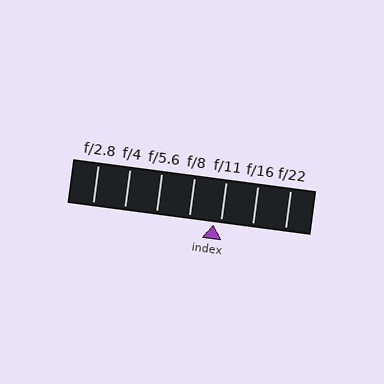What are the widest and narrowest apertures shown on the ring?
The widest aperture shown is f/2.8 and the narrowest is f/22.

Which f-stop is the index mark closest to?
The index mark is closest to f/11.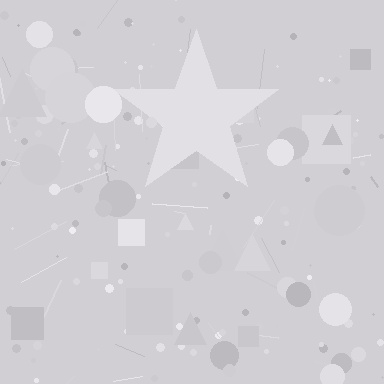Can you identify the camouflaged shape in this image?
The camouflaged shape is a star.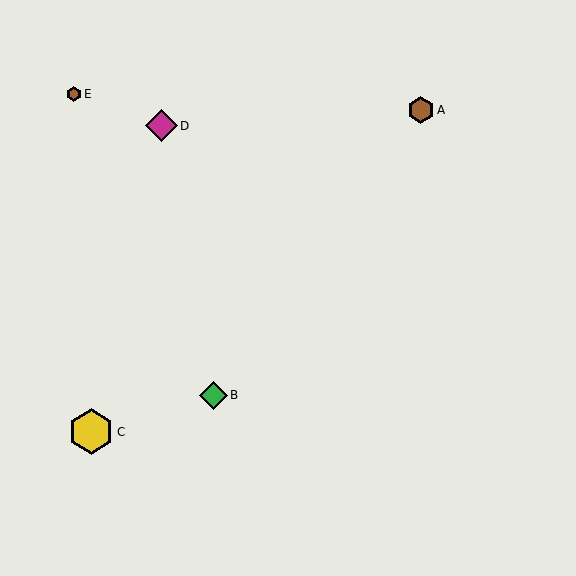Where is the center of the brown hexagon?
The center of the brown hexagon is at (74, 94).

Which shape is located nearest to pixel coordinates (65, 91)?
The brown hexagon (labeled E) at (74, 94) is nearest to that location.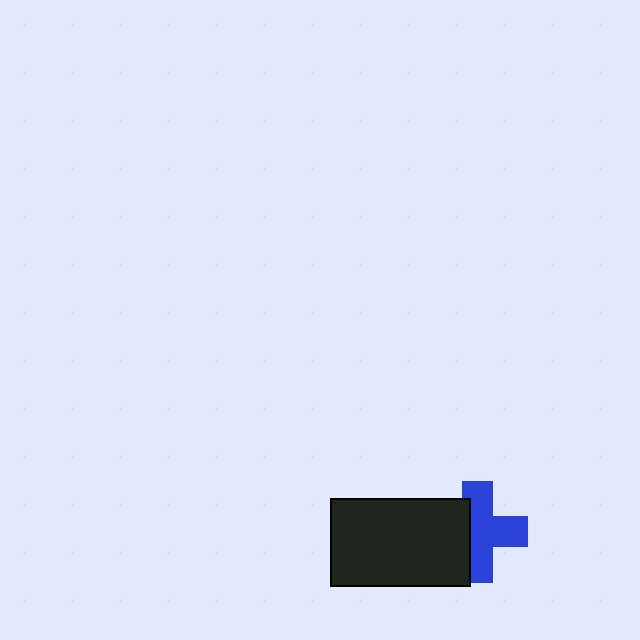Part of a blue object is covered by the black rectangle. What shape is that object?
It is a cross.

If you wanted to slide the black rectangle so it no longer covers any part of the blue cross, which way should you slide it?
Slide it left — that is the most direct way to separate the two shapes.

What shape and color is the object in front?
The object in front is a black rectangle.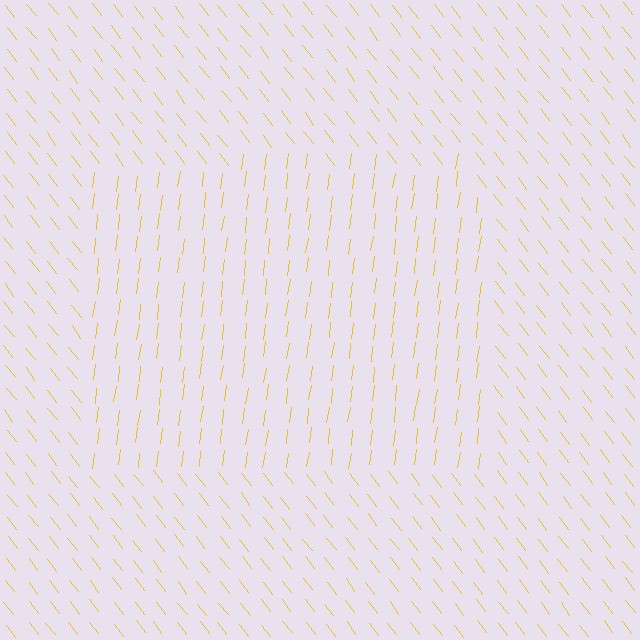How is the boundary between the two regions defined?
The boundary is defined purely by a change in line orientation (approximately 45 degrees difference). All lines are the same color and thickness.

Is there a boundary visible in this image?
Yes, there is a texture boundary formed by a change in line orientation.